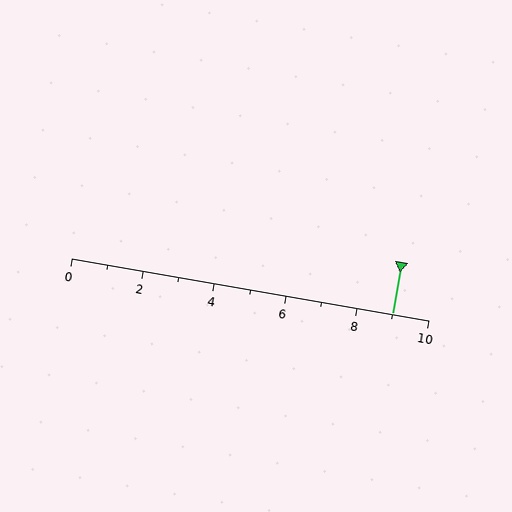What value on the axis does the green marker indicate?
The marker indicates approximately 9.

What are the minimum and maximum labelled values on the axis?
The axis runs from 0 to 10.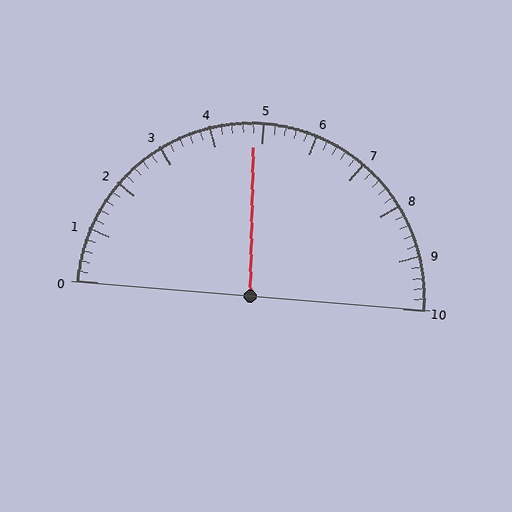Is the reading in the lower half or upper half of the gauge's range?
The reading is in the lower half of the range (0 to 10).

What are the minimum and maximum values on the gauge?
The gauge ranges from 0 to 10.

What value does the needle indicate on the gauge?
The needle indicates approximately 4.8.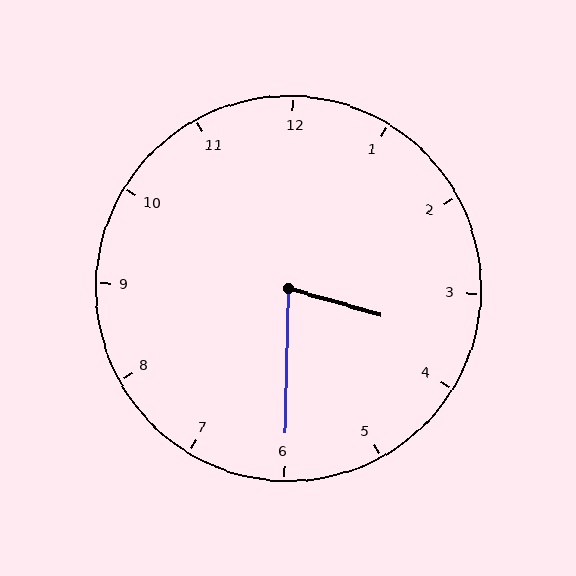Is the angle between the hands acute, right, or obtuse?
It is acute.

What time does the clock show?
3:30.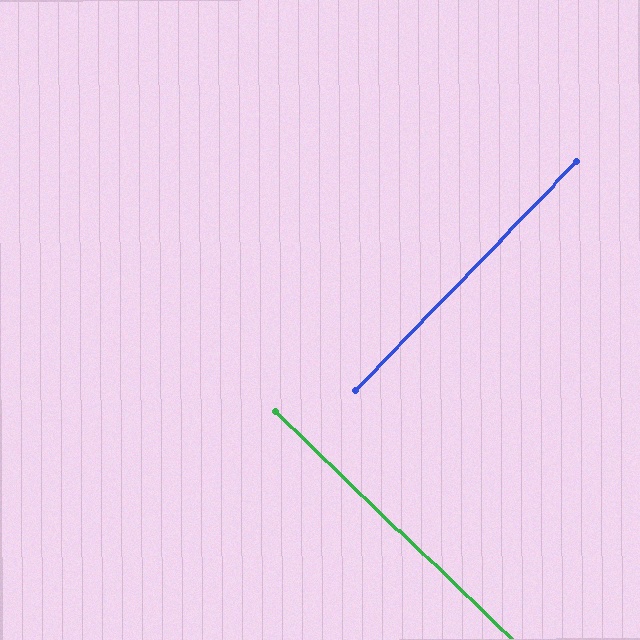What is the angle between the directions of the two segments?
Approximately 90 degrees.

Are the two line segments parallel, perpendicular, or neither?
Perpendicular — they meet at approximately 90°.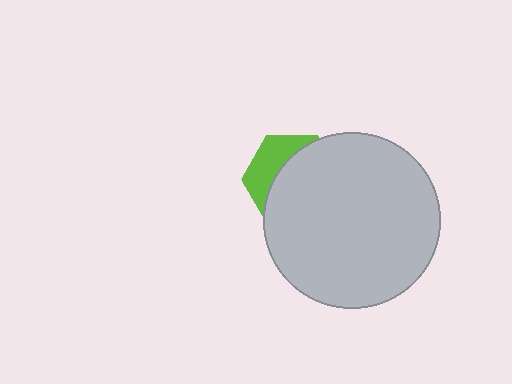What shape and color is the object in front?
The object in front is a light gray circle.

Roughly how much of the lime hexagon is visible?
A small part of it is visible (roughly 34%).